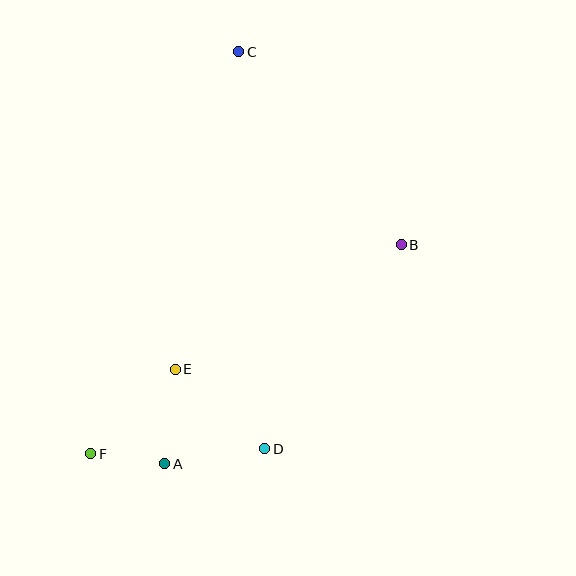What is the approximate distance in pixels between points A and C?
The distance between A and C is approximately 419 pixels.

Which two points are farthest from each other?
Points C and F are farthest from each other.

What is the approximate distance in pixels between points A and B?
The distance between A and B is approximately 323 pixels.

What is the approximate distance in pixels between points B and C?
The distance between B and C is approximately 252 pixels.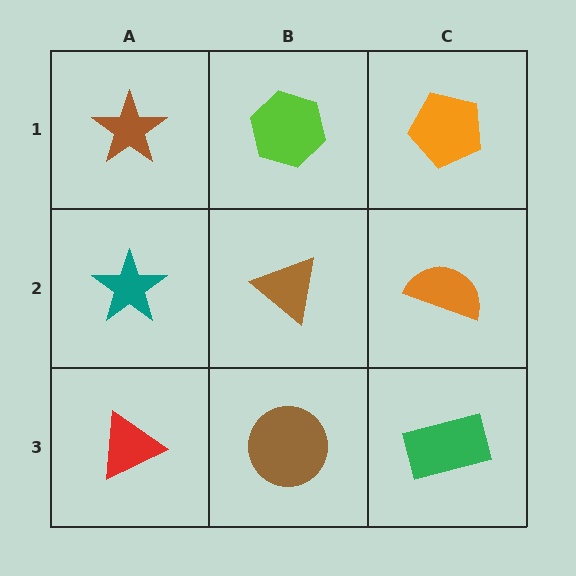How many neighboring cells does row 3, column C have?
2.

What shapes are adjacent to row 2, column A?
A brown star (row 1, column A), a red triangle (row 3, column A), a brown triangle (row 2, column B).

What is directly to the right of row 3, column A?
A brown circle.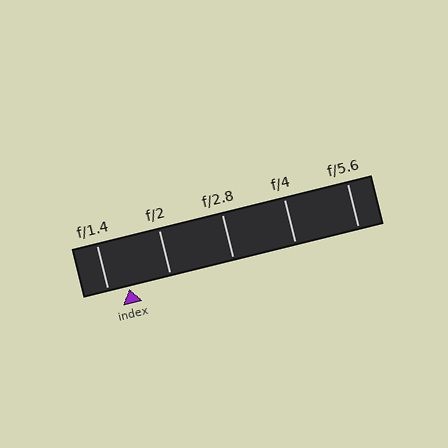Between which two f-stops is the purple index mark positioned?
The index mark is between f/1.4 and f/2.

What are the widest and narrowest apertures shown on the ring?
The widest aperture shown is f/1.4 and the narrowest is f/5.6.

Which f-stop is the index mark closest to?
The index mark is closest to f/1.4.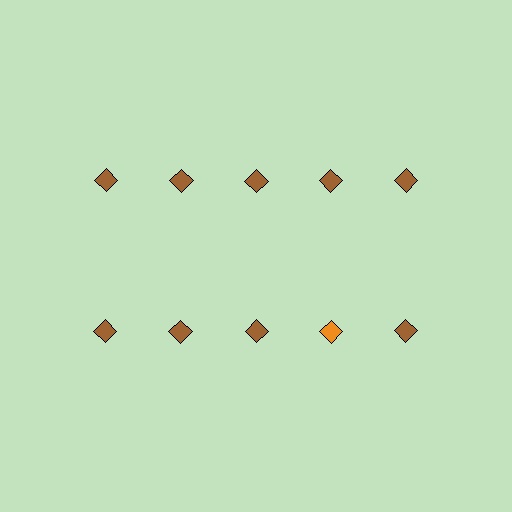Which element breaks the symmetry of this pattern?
The orange diamond in the second row, second from right column breaks the symmetry. All other shapes are brown diamonds.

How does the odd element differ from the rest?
It has a different color: orange instead of brown.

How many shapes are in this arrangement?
There are 10 shapes arranged in a grid pattern.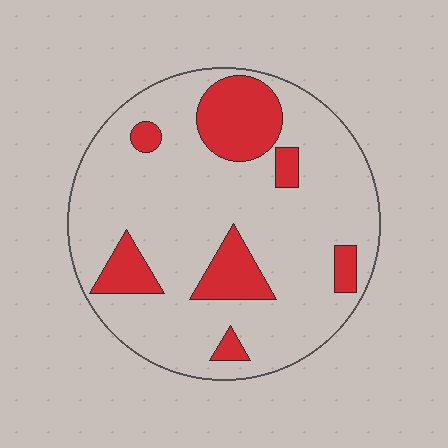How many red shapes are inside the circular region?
7.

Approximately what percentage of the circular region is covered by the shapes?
Approximately 20%.